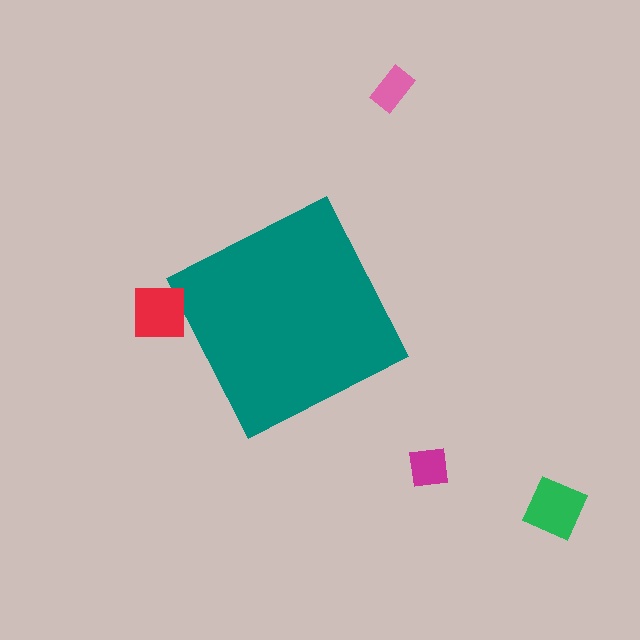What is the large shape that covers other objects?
A teal square.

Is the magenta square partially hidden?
No, the magenta square is fully visible.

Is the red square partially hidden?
No, the red square is fully visible.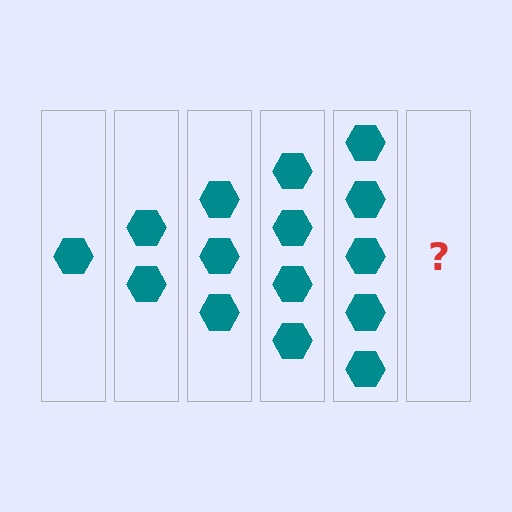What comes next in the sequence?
The next element should be 6 hexagons.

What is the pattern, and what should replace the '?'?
The pattern is that each step adds one more hexagon. The '?' should be 6 hexagons.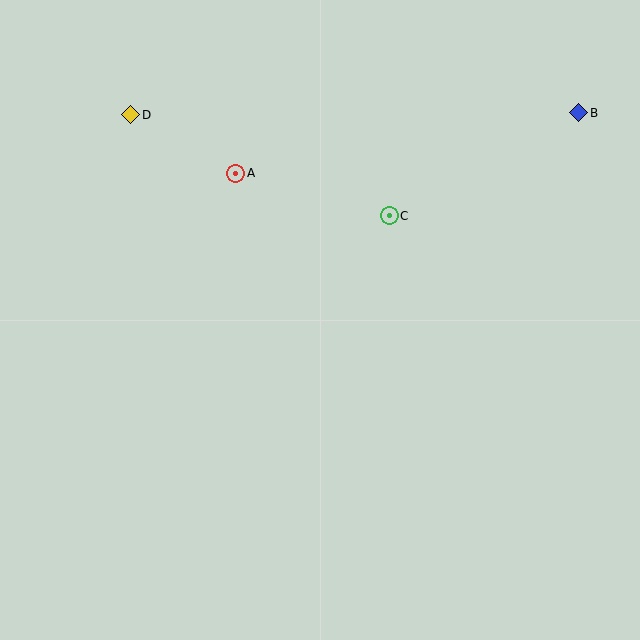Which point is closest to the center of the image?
Point C at (389, 216) is closest to the center.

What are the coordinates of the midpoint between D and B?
The midpoint between D and B is at (355, 114).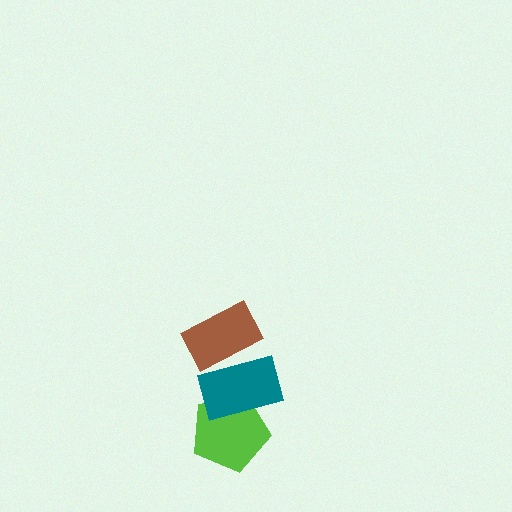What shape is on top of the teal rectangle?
The brown rectangle is on top of the teal rectangle.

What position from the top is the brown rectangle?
The brown rectangle is 1st from the top.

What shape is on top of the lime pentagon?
The teal rectangle is on top of the lime pentagon.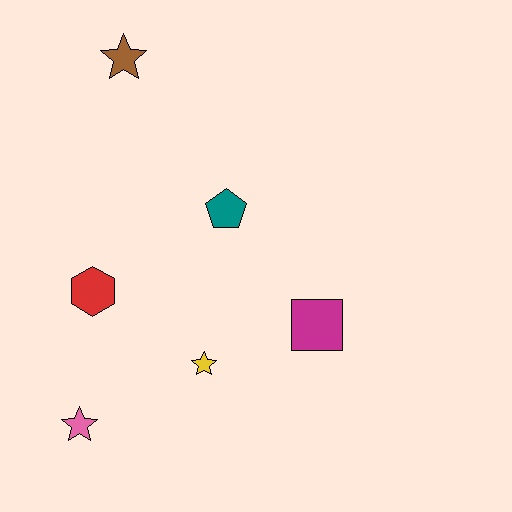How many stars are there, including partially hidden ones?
There are 3 stars.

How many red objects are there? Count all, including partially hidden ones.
There is 1 red object.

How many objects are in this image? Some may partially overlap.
There are 6 objects.